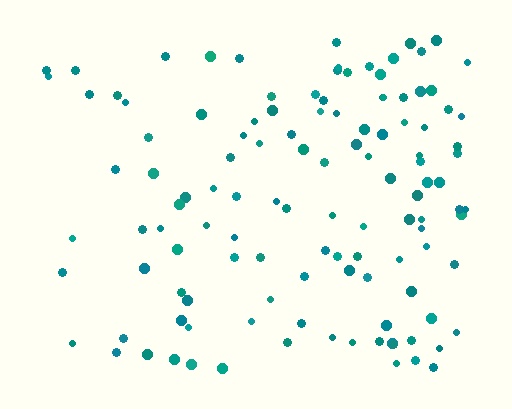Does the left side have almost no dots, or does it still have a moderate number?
Still a moderate number, just noticeably fewer than the right.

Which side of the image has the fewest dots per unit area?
The left.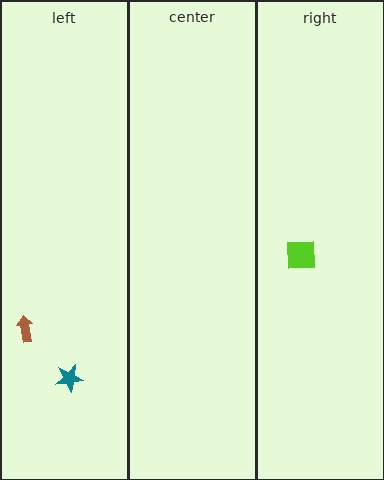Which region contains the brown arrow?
The left region.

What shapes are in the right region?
The lime square.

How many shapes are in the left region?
2.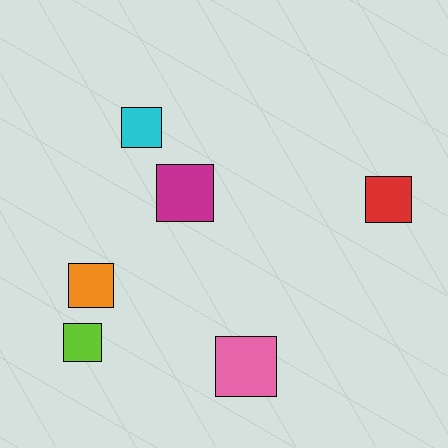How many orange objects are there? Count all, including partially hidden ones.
There is 1 orange object.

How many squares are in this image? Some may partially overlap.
There are 6 squares.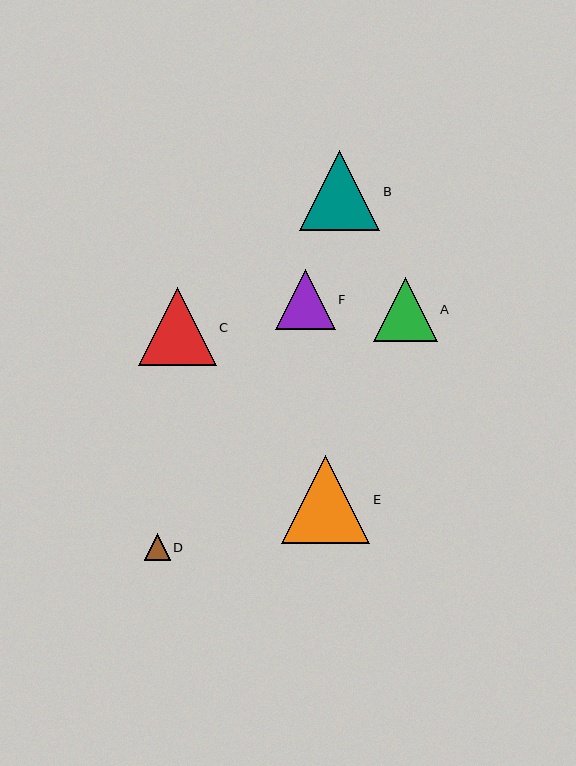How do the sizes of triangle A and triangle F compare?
Triangle A and triangle F are approximately the same size.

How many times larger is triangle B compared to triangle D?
Triangle B is approximately 3.1 times the size of triangle D.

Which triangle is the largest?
Triangle E is the largest with a size of approximately 88 pixels.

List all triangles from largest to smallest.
From largest to smallest: E, B, C, A, F, D.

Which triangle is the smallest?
Triangle D is the smallest with a size of approximately 26 pixels.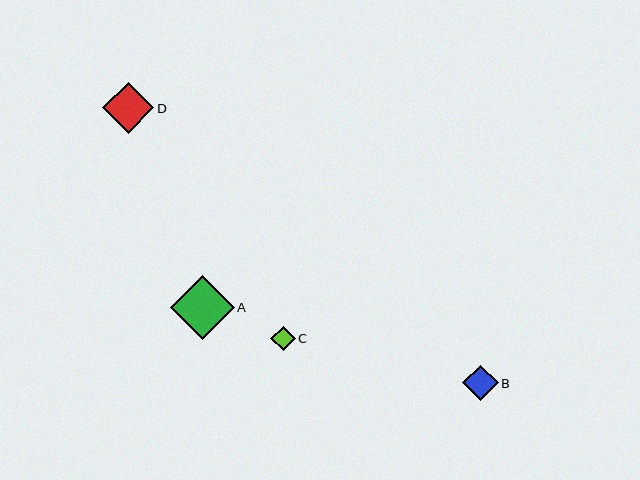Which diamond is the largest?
Diamond A is the largest with a size of approximately 64 pixels.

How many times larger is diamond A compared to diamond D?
Diamond A is approximately 1.3 times the size of diamond D.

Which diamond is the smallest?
Diamond C is the smallest with a size of approximately 25 pixels.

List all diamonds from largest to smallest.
From largest to smallest: A, D, B, C.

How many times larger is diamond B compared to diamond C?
Diamond B is approximately 1.4 times the size of diamond C.